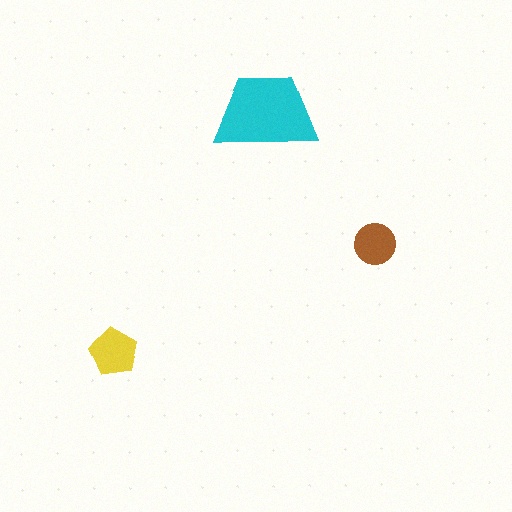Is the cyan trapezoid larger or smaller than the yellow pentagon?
Larger.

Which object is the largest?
The cyan trapezoid.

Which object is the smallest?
The brown circle.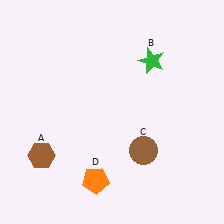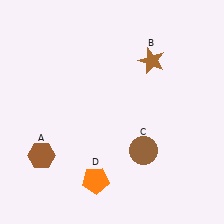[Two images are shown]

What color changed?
The star (B) changed from green in Image 1 to brown in Image 2.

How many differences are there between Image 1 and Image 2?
There is 1 difference between the two images.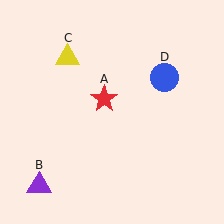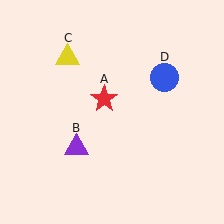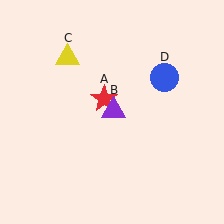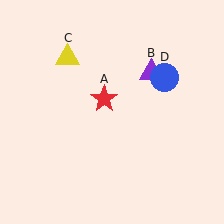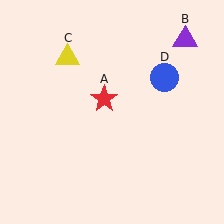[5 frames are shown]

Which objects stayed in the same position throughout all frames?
Red star (object A) and yellow triangle (object C) and blue circle (object D) remained stationary.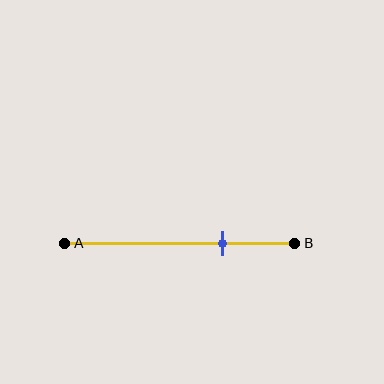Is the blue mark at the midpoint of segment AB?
No, the mark is at about 70% from A, not at the 50% midpoint.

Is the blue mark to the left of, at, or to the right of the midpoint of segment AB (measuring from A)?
The blue mark is to the right of the midpoint of segment AB.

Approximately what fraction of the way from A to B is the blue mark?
The blue mark is approximately 70% of the way from A to B.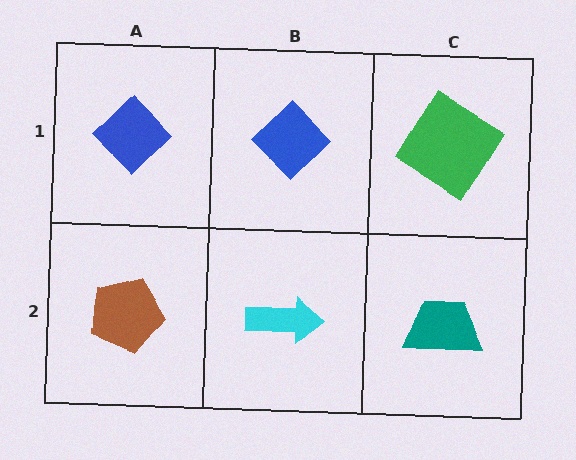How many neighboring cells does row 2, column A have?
2.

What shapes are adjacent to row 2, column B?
A blue diamond (row 1, column B), a brown pentagon (row 2, column A), a teal trapezoid (row 2, column C).